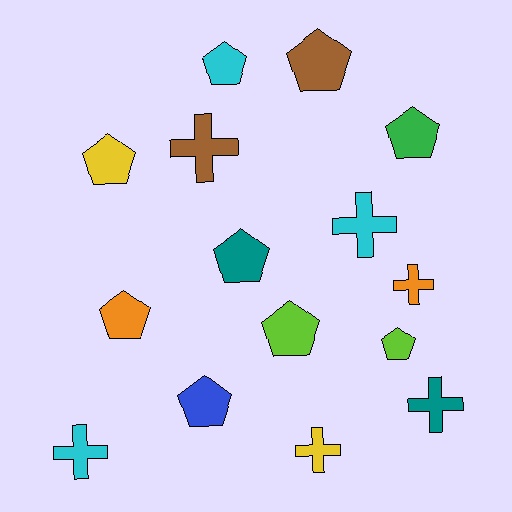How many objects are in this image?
There are 15 objects.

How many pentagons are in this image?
There are 9 pentagons.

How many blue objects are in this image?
There is 1 blue object.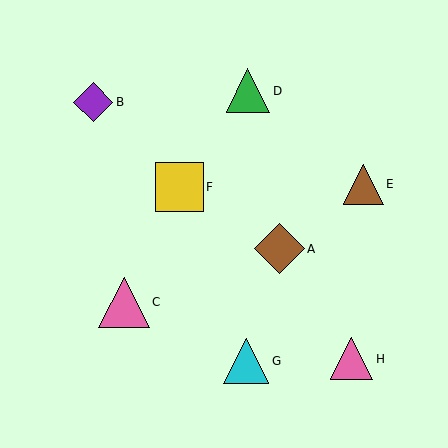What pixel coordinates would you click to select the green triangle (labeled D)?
Click at (248, 91) to select the green triangle D.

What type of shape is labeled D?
Shape D is a green triangle.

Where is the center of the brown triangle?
The center of the brown triangle is at (363, 184).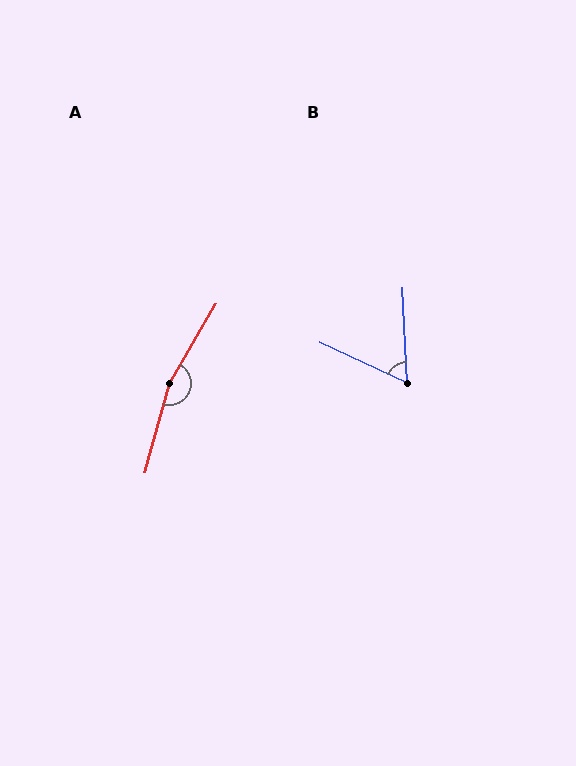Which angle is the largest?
A, at approximately 165 degrees.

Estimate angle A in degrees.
Approximately 165 degrees.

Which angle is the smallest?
B, at approximately 63 degrees.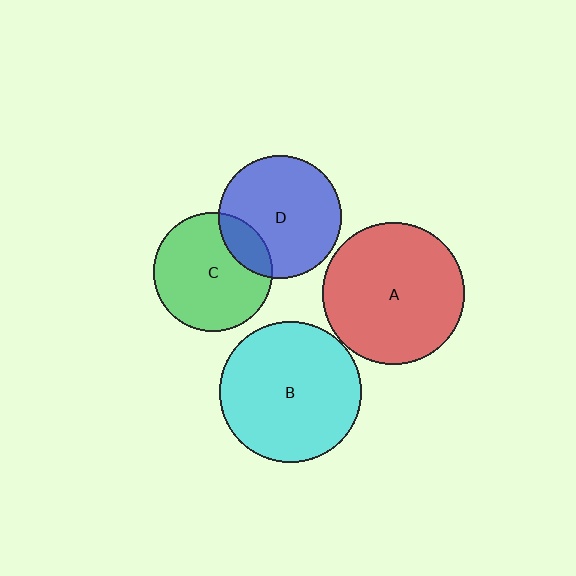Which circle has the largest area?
Circle A (red).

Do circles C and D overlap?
Yes.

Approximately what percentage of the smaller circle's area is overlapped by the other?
Approximately 20%.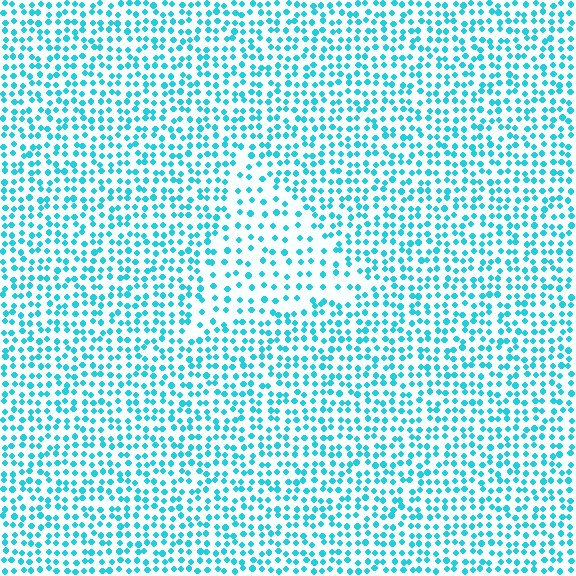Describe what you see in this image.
The image contains small cyan elements arranged at two different densities. A triangle-shaped region is visible where the elements are less densely packed than the surrounding area.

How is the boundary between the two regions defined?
The boundary is defined by a change in element density (approximately 1.9x ratio). All elements are the same color, size, and shape.